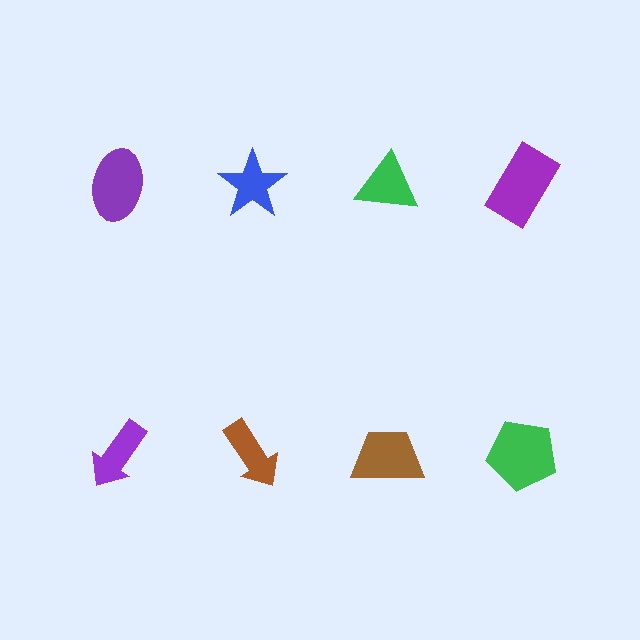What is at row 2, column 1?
A purple arrow.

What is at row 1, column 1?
A purple ellipse.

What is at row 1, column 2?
A blue star.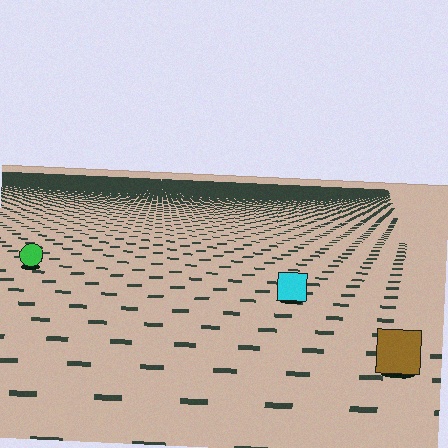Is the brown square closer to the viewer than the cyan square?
Yes. The brown square is closer — you can tell from the texture gradient: the ground texture is coarser near it.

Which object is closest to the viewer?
The brown square is closest. The texture marks near it are larger and more spread out.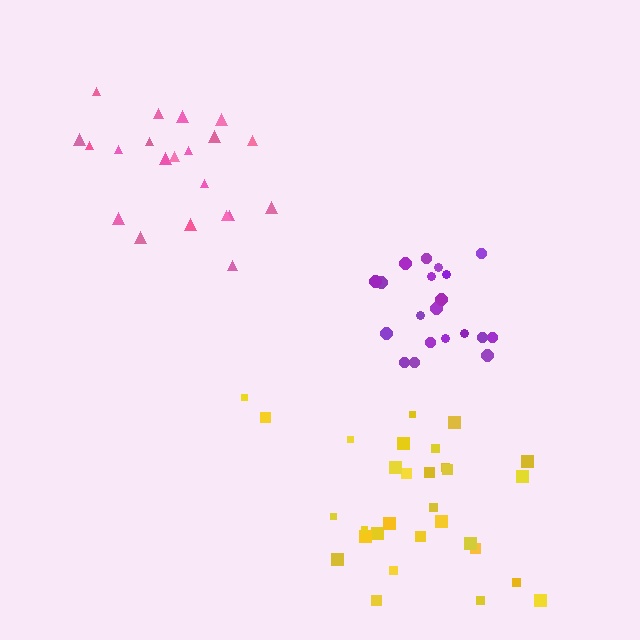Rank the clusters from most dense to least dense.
purple, yellow, pink.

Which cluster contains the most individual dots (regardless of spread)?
Yellow (30).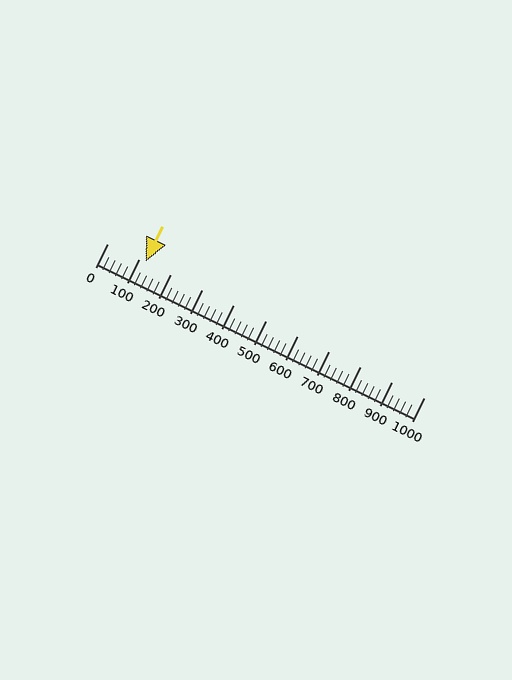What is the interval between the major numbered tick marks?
The major tick marks are spaced 100 units apart.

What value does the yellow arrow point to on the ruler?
The yellow arrow points to approximately 119.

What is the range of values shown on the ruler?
The ruler shows values from 0 to 1000.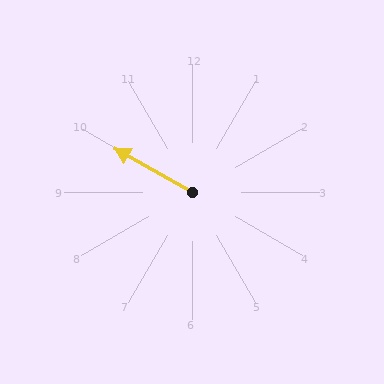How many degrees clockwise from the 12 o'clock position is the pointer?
Approximately 299 degrees.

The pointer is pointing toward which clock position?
Roughly 10 o'clock.